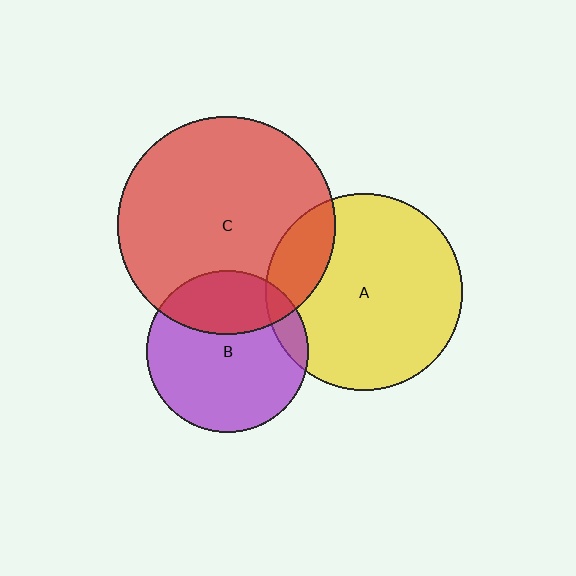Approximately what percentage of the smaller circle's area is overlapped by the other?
Approximately 10%.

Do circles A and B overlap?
Yes.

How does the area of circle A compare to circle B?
Approximately 1.5 times.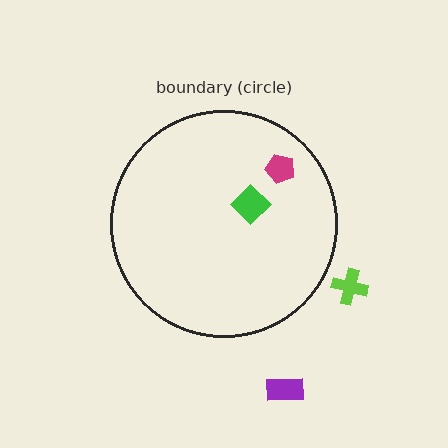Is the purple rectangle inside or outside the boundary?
Outside.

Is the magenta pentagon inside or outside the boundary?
Inside.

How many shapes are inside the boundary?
2 inside, 2 outside.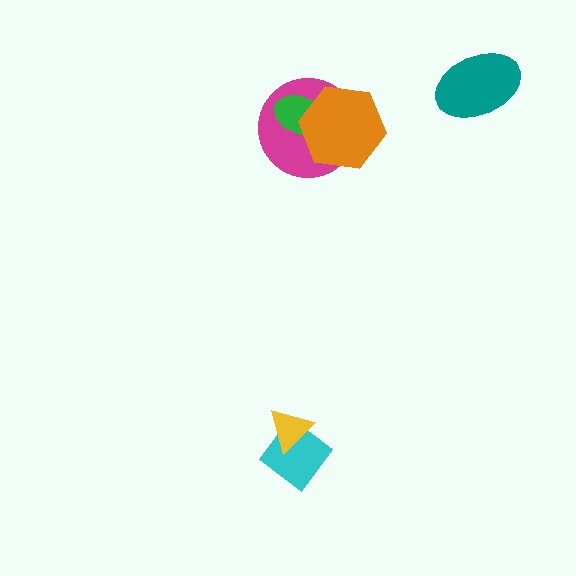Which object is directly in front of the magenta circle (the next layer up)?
The green ellipse is directly in front of the magenta circle.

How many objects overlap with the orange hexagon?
2 objects overlap with the orange hexagon.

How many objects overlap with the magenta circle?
2 objects overlap with the magenta circle.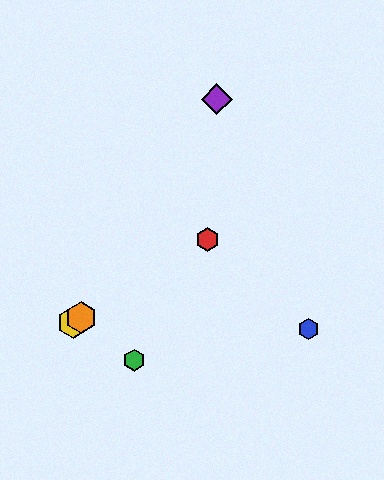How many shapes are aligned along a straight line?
3 shapes (the red hexagon, the yellow hexagon, the orange hexagon) are aligned along a straight line.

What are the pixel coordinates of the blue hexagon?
The blue hexagon is at (308, 329).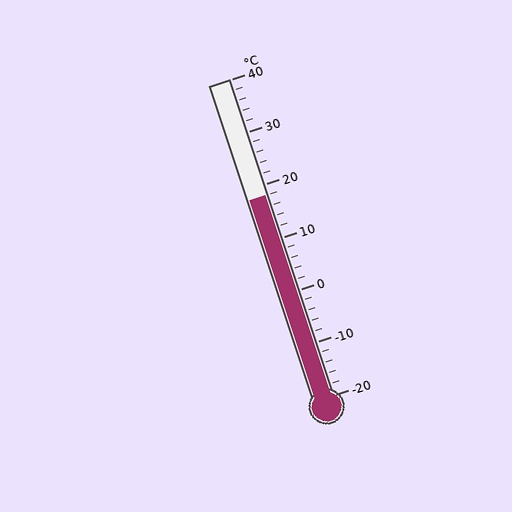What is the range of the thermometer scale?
The thermometer scale ranges from -20°C to 40°C.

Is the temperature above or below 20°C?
The temperature is below 20°C.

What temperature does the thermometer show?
The thermometer shows approximately 18°C.